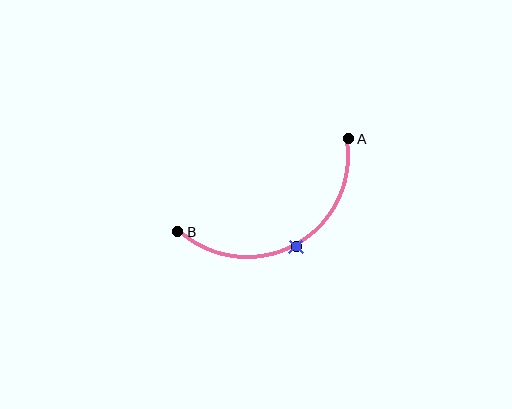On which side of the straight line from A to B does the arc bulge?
The arc bulges below the straight line connecting A and B.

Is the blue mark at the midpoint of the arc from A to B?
Yes. The blue mark lies on the arc at equal arc-length from both A and B — it is the arc midpoint.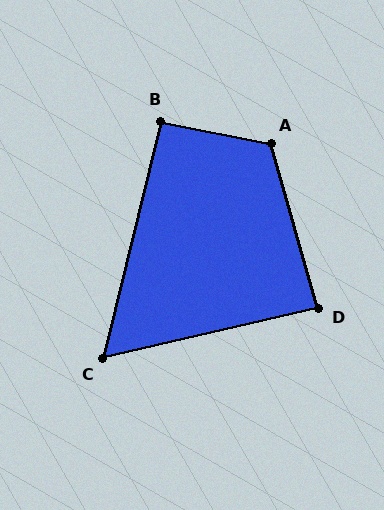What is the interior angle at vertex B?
Approximately 93 degrees (approximately right).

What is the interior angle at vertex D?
Approximately 87 degrees (approximately right).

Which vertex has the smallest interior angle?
C, at approximately 63 degrees.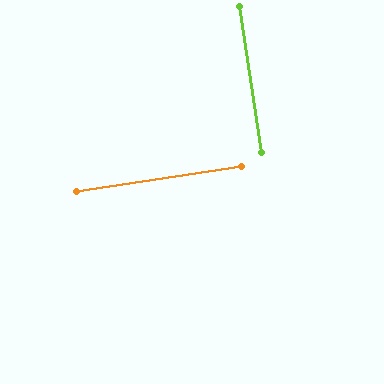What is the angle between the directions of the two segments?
Approximately 90 degrees.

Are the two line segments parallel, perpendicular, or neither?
Perpendicular — they meet at approximately 90°.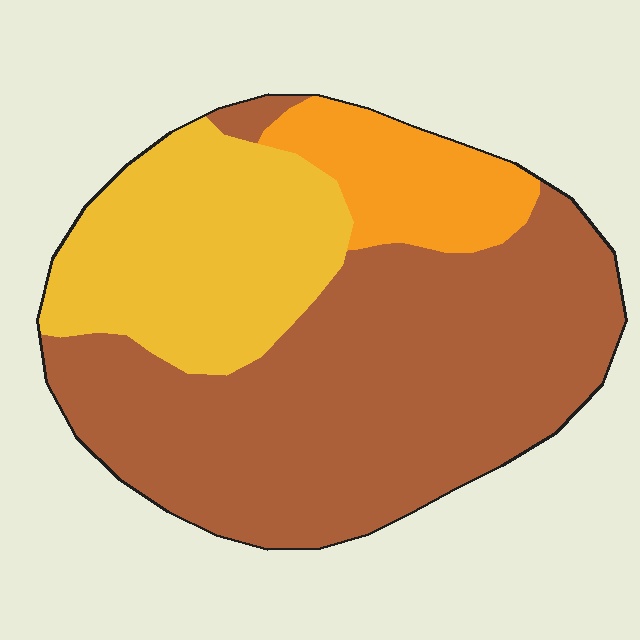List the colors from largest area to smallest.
From largest to smallest: brown, yellow, orange.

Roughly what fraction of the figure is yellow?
Yellow takes up between a sixth and a third of the figure.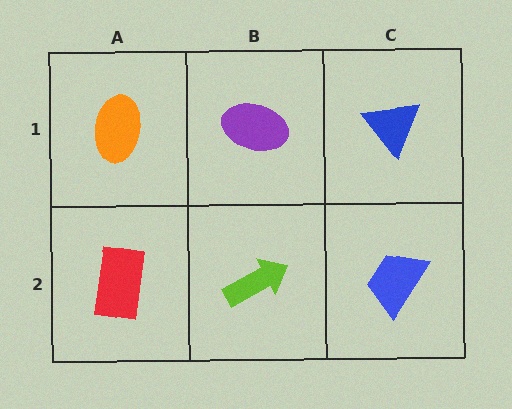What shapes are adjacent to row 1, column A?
A red rectangle (row 2, column A), a purple ellipse (row 1, column B).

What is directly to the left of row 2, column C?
A lime arrow.